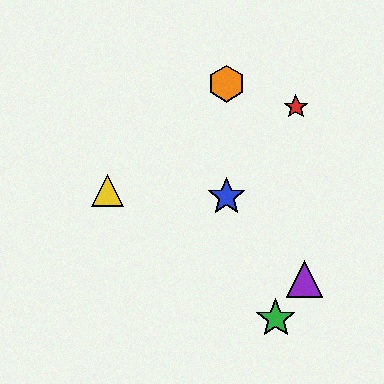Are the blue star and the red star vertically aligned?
No, the blue star is at x≈226 and the red star is at x≈296.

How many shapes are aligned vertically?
2 shapes (the blue star, the orange hexagon) are aligned vertically.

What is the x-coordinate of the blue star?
The blue star is at x≈226.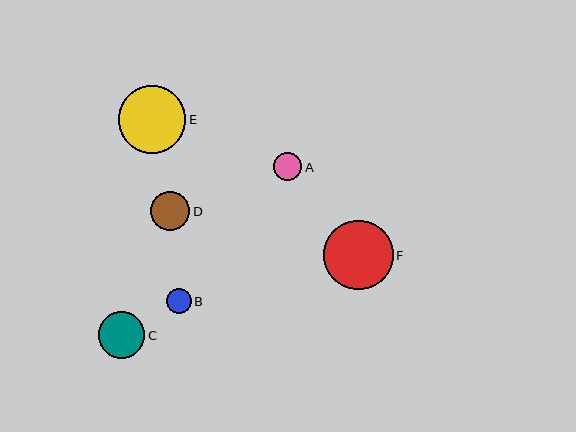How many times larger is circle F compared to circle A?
Circle F is approximately 2.5 times the size of circle A.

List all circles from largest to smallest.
From largest to smallest: F, E, C, D, A, B.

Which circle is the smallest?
Circle B is the smallest with a size of approximately 25 pixels.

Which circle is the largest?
Circle F is the largest with a size of approximately 70 pixels.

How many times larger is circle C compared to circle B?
Circle C is approximately 1.9 times the size of circle B.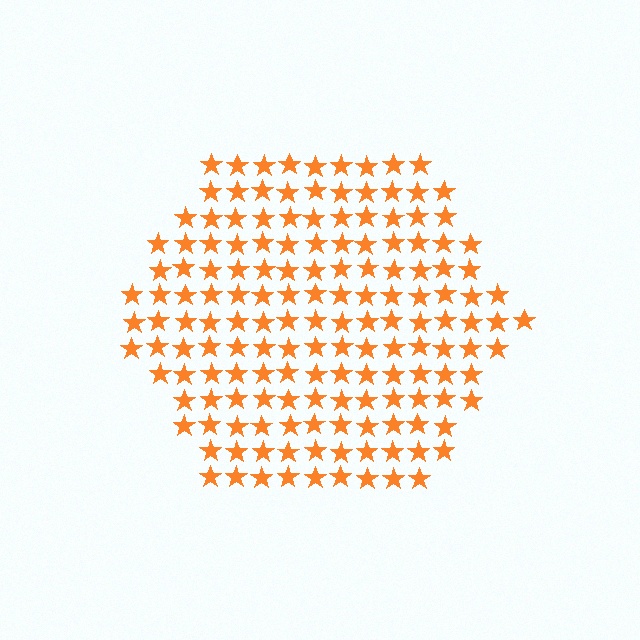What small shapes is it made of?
It is made of small stars.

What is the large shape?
The large shape is a hexagon.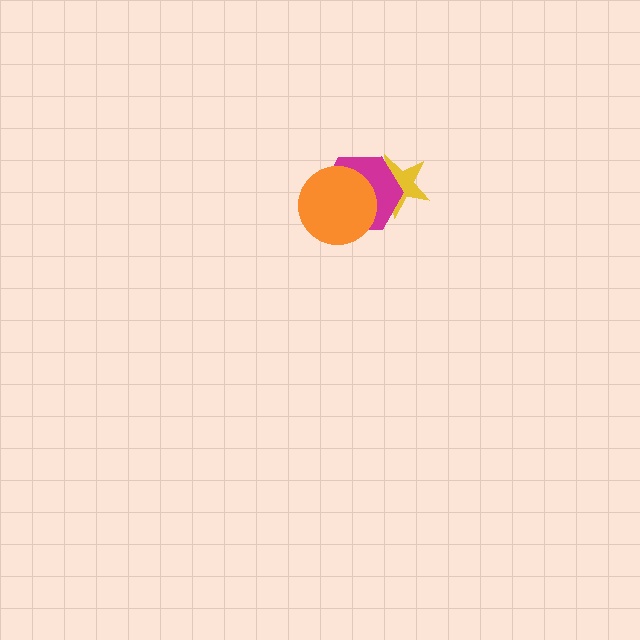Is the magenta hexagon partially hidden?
Yes, it is partially covered by another shape.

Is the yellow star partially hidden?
Yes, it is partially covered by another shape.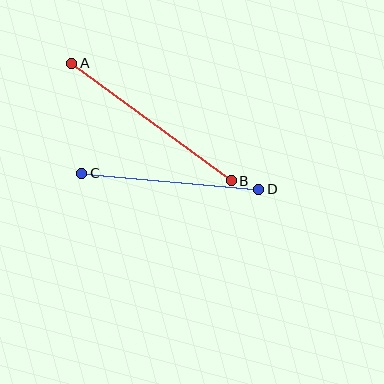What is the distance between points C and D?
The distance is approximately 178 pixels.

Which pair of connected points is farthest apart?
Points A and B are farthest apart.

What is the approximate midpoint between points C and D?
The midpoint is at approximately (170, 181) pixels.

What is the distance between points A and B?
The distance is approximately 198 pixels.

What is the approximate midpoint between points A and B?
The midpoint is at approximately (151, 122) pixels.